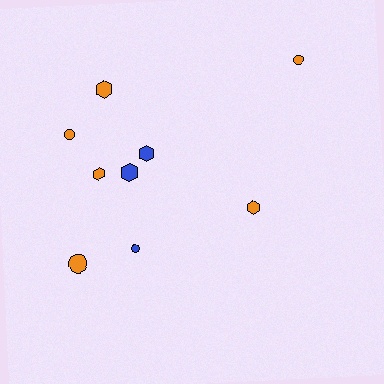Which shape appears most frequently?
Hexagon, with 5 objects.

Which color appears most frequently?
Orange, with 6 objects.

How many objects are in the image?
There are 9 objects.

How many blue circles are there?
There is 1 blue circle.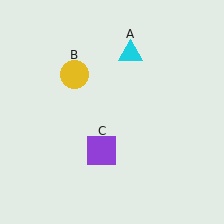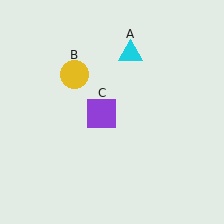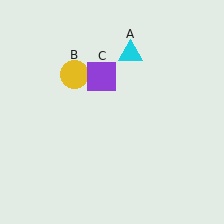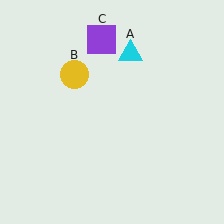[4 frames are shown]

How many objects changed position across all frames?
1 object changed position: purple square (object C).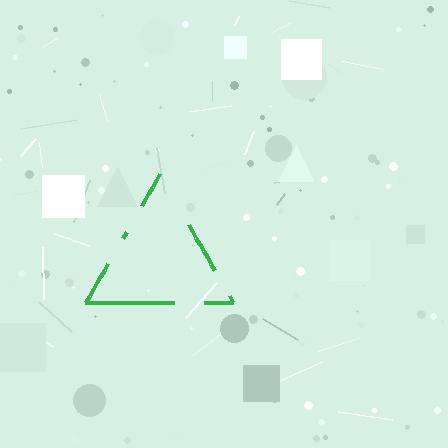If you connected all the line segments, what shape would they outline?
They would outline a triangle.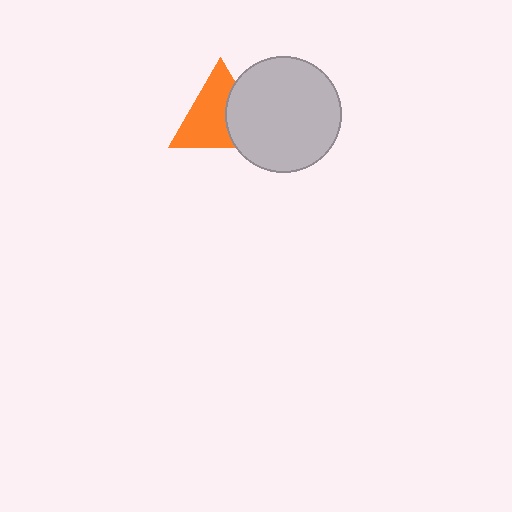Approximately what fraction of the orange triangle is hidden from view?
Roughly 36% of the orange triangle is hidden behind the light gray circle.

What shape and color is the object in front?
The object in front is a light gray circle.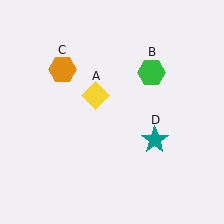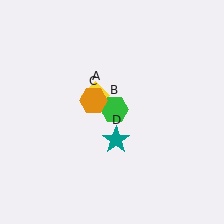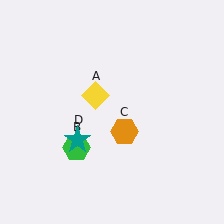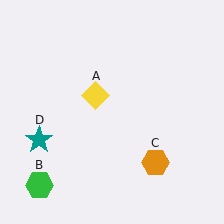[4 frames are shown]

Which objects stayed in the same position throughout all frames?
Yellow diamond (object A) remained stationary.